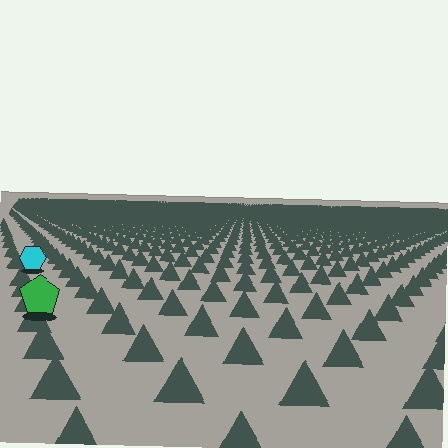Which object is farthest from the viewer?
The cyan hexagon is farthest from the viewer. It appears smaller and the ground texture around it is denser.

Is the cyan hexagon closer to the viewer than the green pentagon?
No. The green pentagon is closer — you can tell from the texture gradient: the ground texture is coarser near it.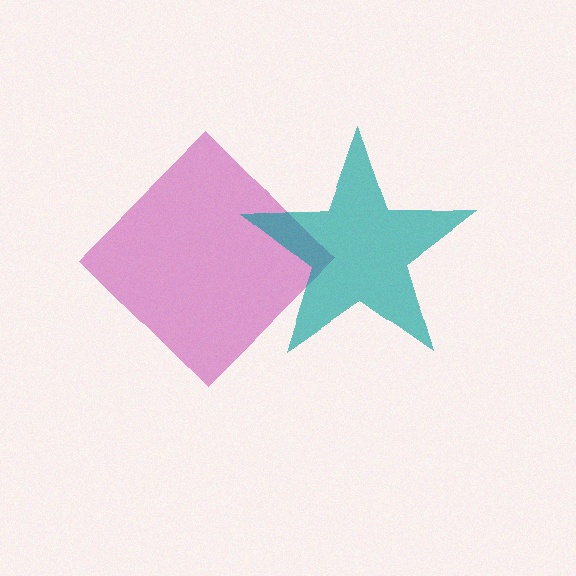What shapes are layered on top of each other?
The layered shapes are: a magenta diamond, a teal star.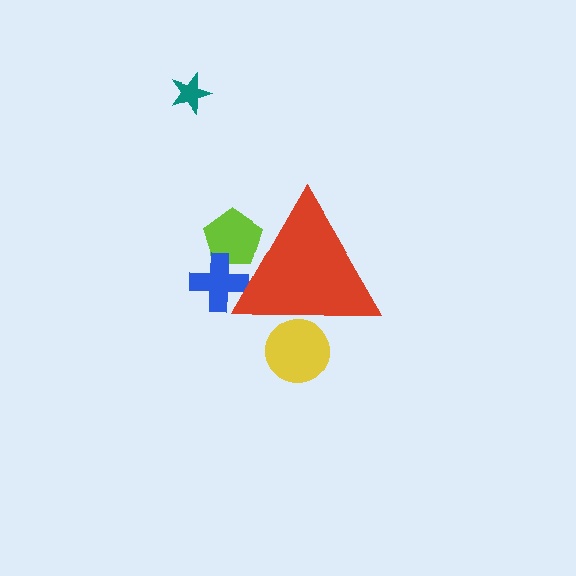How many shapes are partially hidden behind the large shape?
3 shapes are partially hidden.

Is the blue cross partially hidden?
Yes, the blue cross is partially hidden behind the red triangle.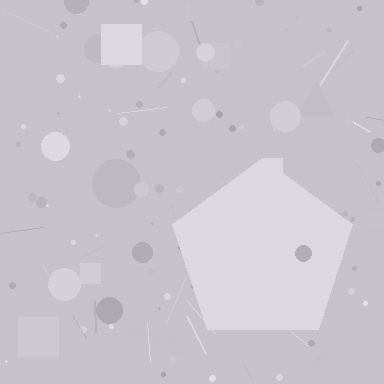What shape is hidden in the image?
A pentagon is hidden in the image.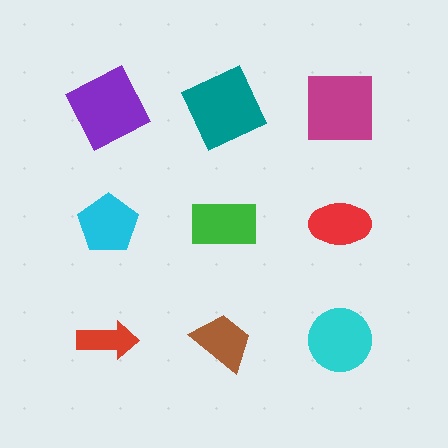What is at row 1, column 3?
A magenta square.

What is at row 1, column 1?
A purple square.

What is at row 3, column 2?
A brown trapezoid.